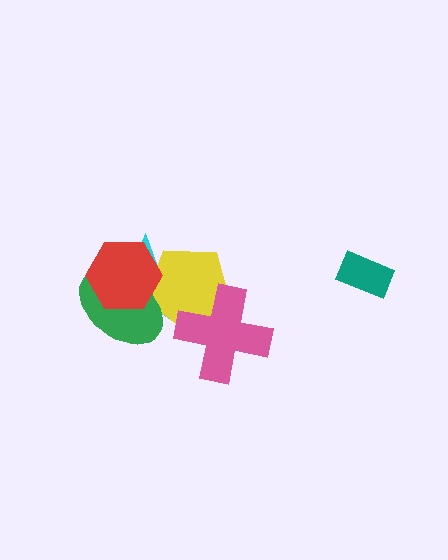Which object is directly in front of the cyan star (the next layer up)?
The yellow pentagon is directly in front of the cyan star.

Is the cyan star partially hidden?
Yes, it is partially covered by another shape.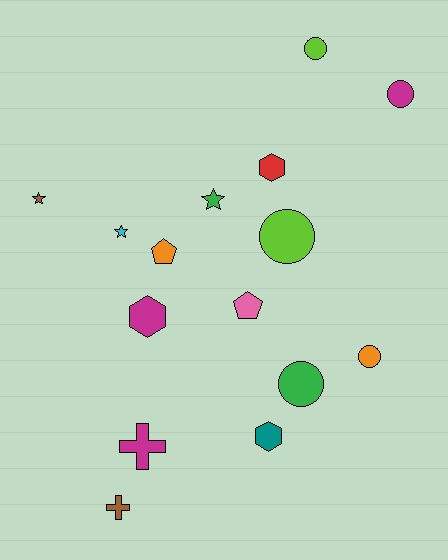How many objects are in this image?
There are 15 objects.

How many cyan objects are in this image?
There is 1 cyan object.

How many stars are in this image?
There are 3 stars.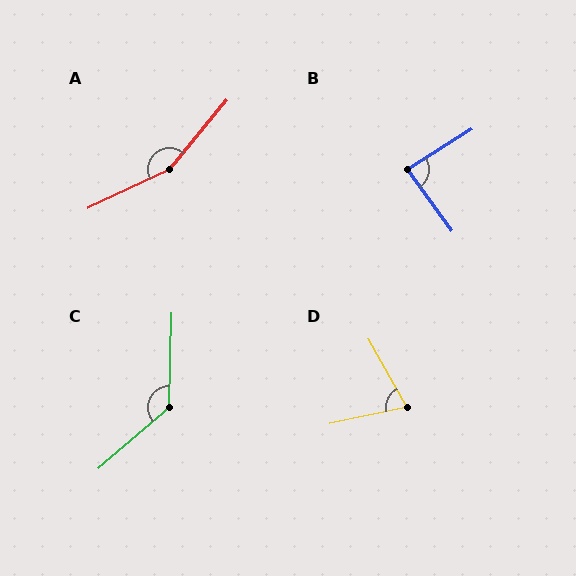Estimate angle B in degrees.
Approximately 87 degrees.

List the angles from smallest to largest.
D (73°), B (87°), C (132°), A (155°).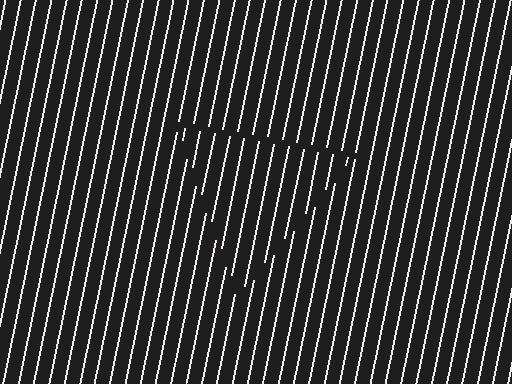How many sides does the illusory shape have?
3 sides — the line-ends trace a triangle.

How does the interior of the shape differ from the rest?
The interior of the shape contains the same grating, shifted by half a period — the contour is defined by the phase discontinuity where line-ends from the inner and outer gratings abut.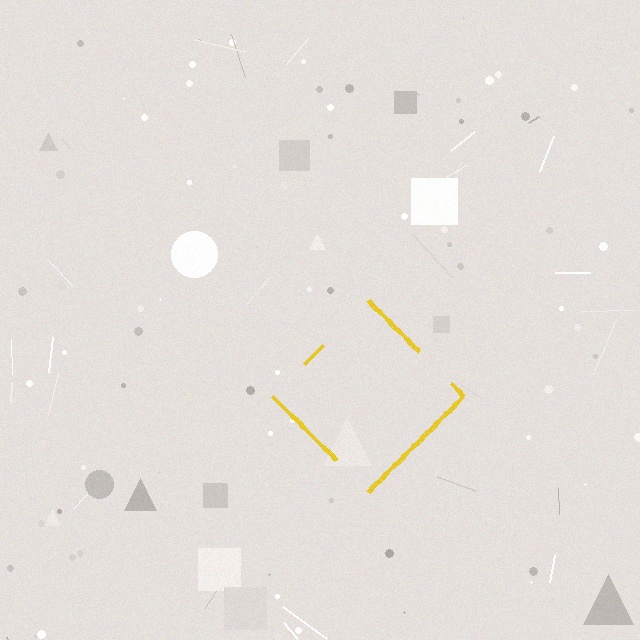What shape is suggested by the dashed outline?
The dashed outline suggests a diamond.